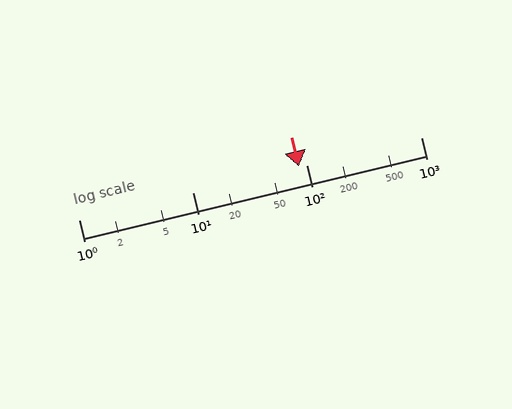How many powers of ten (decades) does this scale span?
The scale spans 3 decades, from 1 to 1000.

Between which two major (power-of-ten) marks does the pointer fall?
The pointer is between 10 and 100.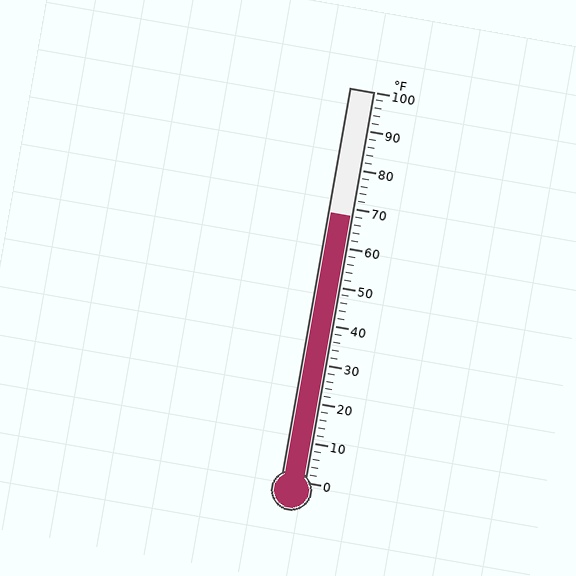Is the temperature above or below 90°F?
The temperature is below 90°F.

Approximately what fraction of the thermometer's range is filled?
The thermometer is filled to approximately 70% of its range.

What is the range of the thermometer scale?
The thermometer scale ranges from 0°F to 100°F.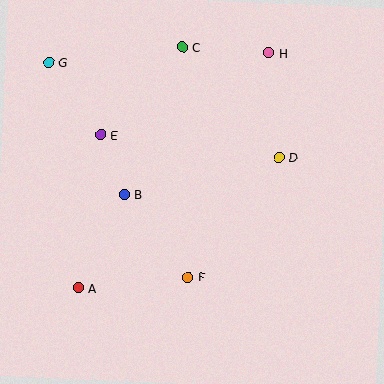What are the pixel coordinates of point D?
Point D is at (279, 157).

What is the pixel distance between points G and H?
The distance between G and H is 220 pixels.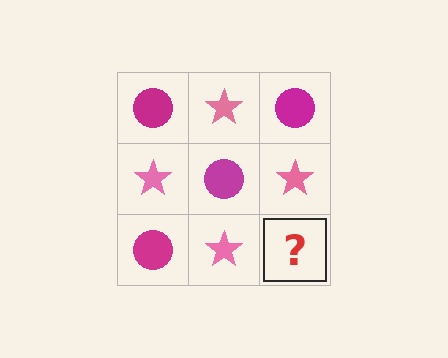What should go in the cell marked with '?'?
The missing cell should contain a magenta circle.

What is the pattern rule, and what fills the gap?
The rule is that it alternates magenta circle and pink star in a checkerboard pattern. The gap should be filled with a magenta circle.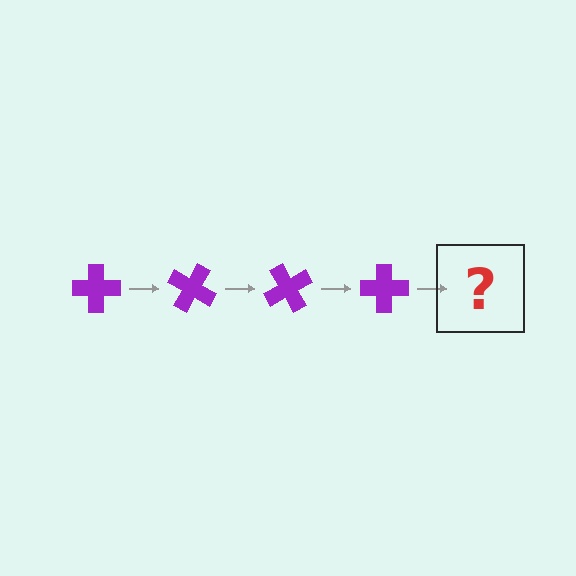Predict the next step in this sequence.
The next step is a purple cross rotated 120 degrees.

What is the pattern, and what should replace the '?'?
The pattern is that the cross rotates 30 degrees each step. The '?' should be a purple cross rotated 120 degrees.